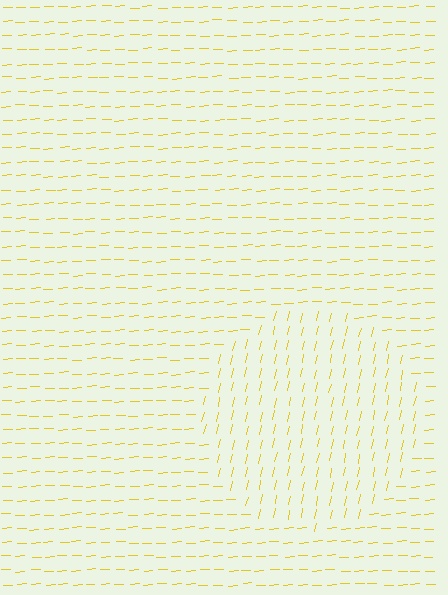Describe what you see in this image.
The image is filled with small yellow line segments. A circle region in the image has lines oriented differently from the surrounding lines, creating a visible texture boundary.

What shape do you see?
I see a circle.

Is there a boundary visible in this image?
Yes, there is a texture boundary formed by a change in line orientation.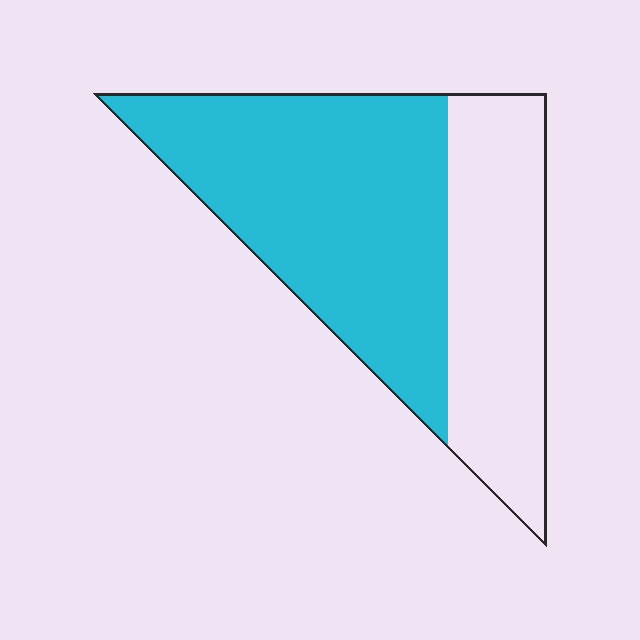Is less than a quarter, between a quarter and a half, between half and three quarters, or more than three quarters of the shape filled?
Between half and three quarters.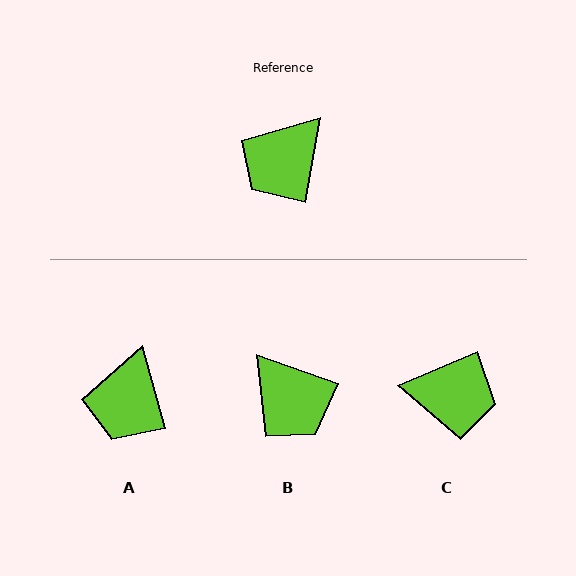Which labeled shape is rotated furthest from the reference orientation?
C, about 123 degrees away.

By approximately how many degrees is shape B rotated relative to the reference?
Approximately 80 degrees counter-clockwise.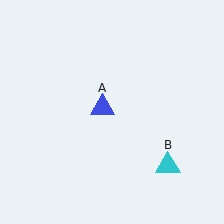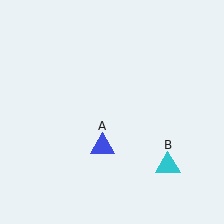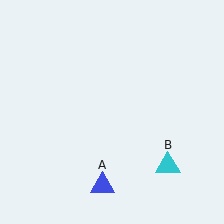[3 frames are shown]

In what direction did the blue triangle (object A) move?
The blue triangle (object A) moved down.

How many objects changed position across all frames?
1 object changed position: blue triangle (object A).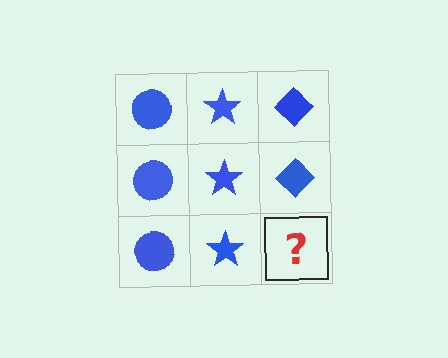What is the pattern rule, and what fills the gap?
The rule is that each column has a consistent shape. The gap should be filled with a blue diamond.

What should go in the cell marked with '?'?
The missing cell should contain a blue diamond.